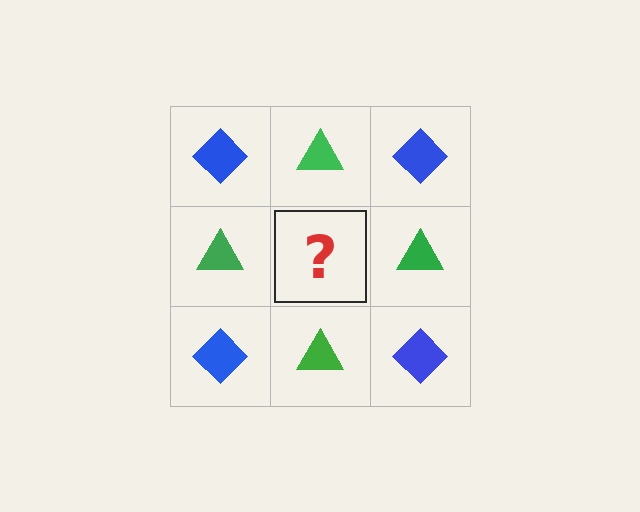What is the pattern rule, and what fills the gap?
The rule is that it alternates blue diamond and green triangle in a checkerboard pattern. The gap should be filled with a blue diamond.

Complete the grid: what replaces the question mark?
The question mark should be replaced with a blue diamond.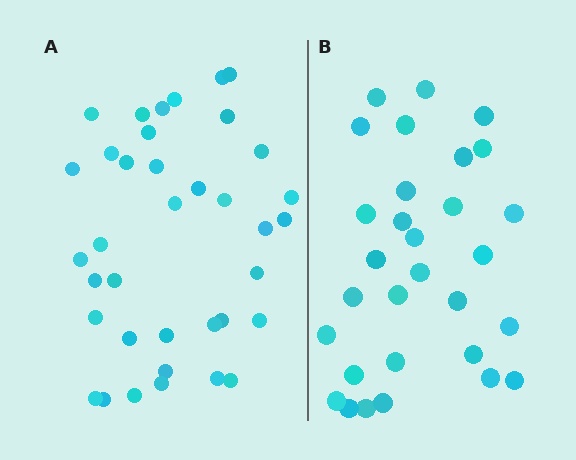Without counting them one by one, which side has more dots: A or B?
Region A (the left region) has more dots.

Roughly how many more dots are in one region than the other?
Region A has roughly 8 or so more dots than region B.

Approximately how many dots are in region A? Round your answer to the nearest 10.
About 40 dots. (The exact count is 37, which rounds to 40.)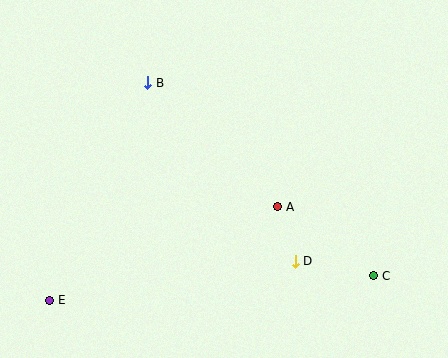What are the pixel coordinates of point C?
Point C is at (373, 276).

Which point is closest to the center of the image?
Point A at (278, 207) is closest to the center.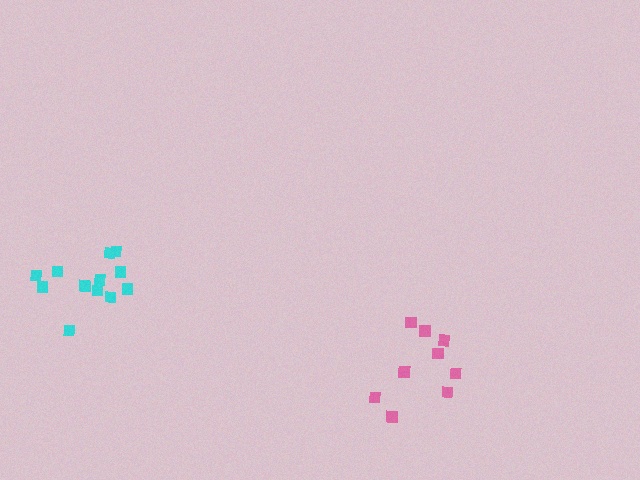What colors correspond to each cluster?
The clusters are colored: pink, cyan.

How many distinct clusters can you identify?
There are 2 distinct clusters.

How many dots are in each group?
Group 1: 9 dots, Group 2: 13 dots (22 total).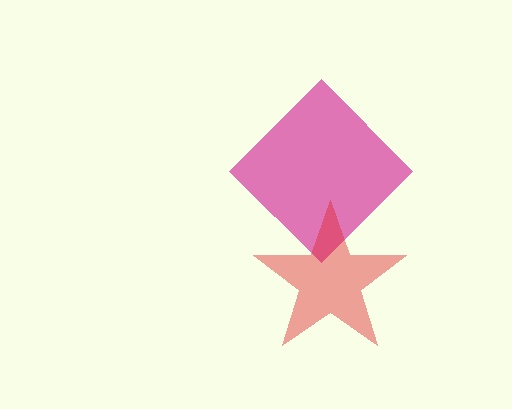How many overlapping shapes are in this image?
There are 2 overlapping shapes in the image.